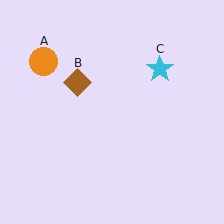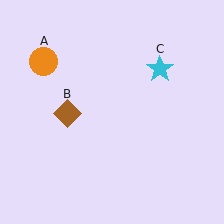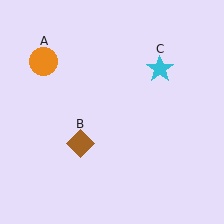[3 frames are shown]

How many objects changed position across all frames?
1 object changed position: brown diamond (object B).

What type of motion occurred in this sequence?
The brown diamond (object B) rotated counterclockwise around the center of the scene.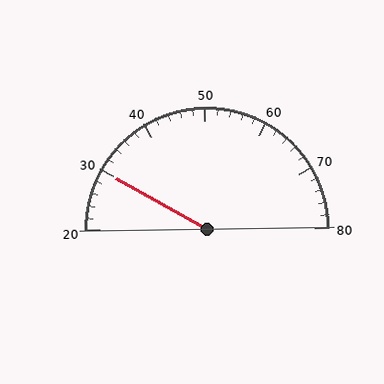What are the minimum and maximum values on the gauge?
The gauge ranges from 20 to 80.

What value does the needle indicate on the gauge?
The needle indicates approximately 30.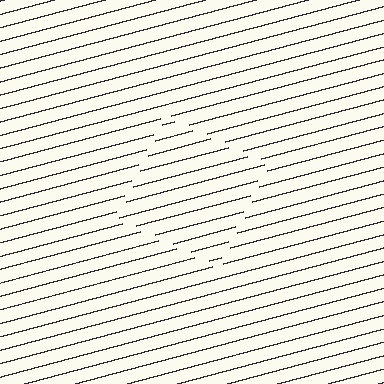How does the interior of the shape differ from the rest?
The interior of the shape contains the same grating, shifted by half a period — the contour is defined by the phase discontinuity where line-ends from the inner and outer gratings abut.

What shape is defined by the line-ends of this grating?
An illusory square. The interior of the shape contains the same grating, shifted by half a period — the contour is defined by the phase discontinuity where line-ends from the inner and outer gratings abut.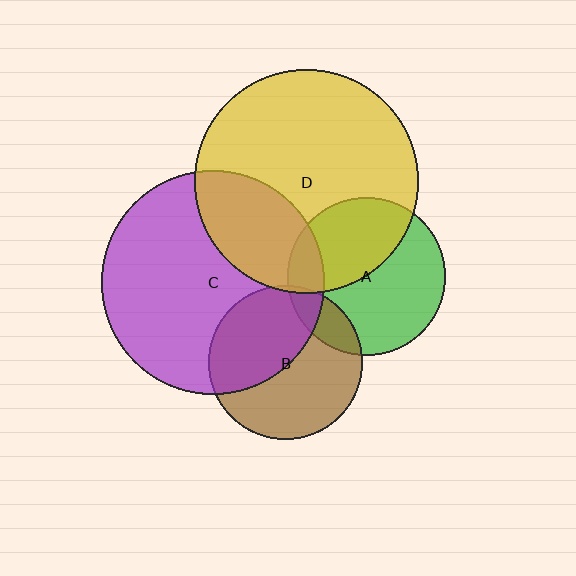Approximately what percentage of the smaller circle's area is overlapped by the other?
Approximately 45%.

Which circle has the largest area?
Circle D (yellow).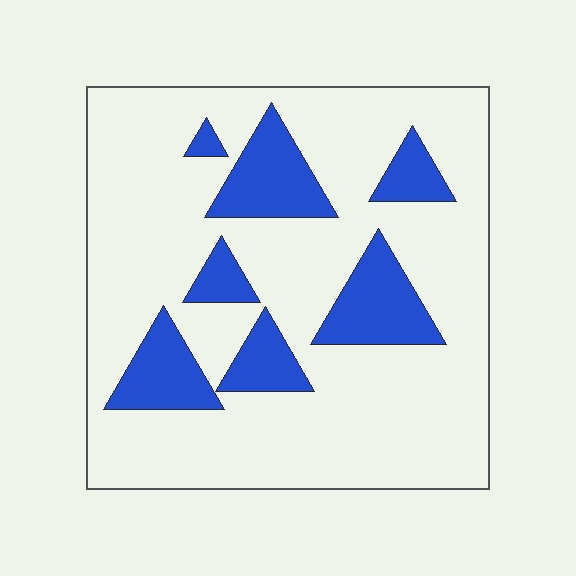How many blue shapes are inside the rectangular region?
7.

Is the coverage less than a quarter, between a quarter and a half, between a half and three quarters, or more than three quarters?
Less than a quarter.